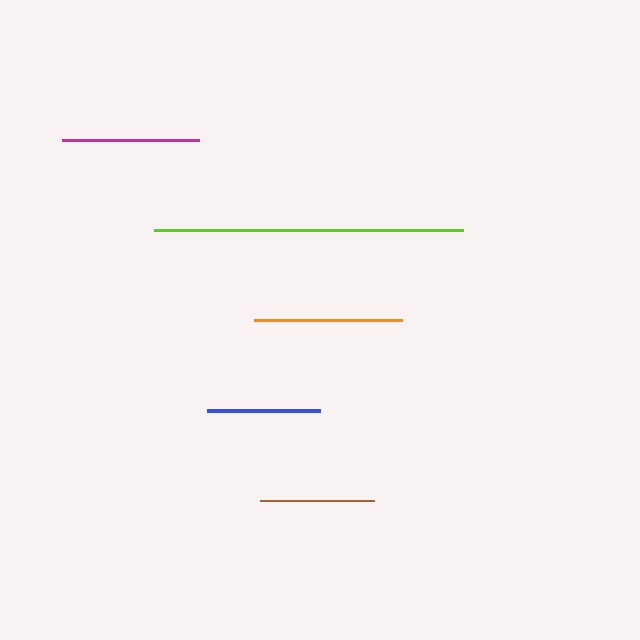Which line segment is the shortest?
The blue line is the shortest at approximately 112 pixels.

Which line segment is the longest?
The lime line is the longest at approximately 309 pixels.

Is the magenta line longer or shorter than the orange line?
The orange line is longer than the magenta line.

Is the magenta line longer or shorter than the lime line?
The lime line is longer than the magenta line.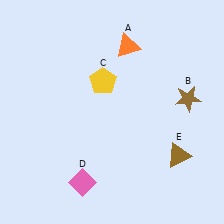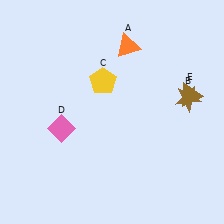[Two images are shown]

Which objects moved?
The objects that moved are: the pink diamond (D), the brown triangle (E).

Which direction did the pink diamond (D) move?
The pink diamond (D) moved up.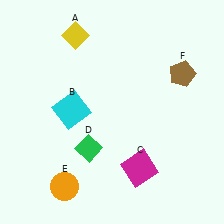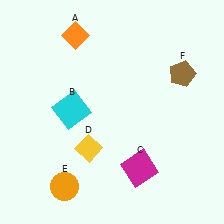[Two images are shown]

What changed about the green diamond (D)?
In Image 1, D is green. In Image 2, it changed to yellow.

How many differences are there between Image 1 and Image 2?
There are 2 differences between the two images.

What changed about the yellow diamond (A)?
In Image 1, A is yellow. In Image 2, it changed to orange.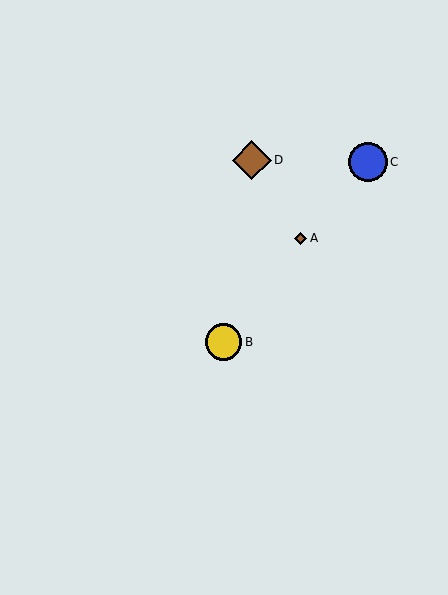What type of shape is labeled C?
Shape C is a blue circle.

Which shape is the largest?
The brown diamond (labeled D) is the largest.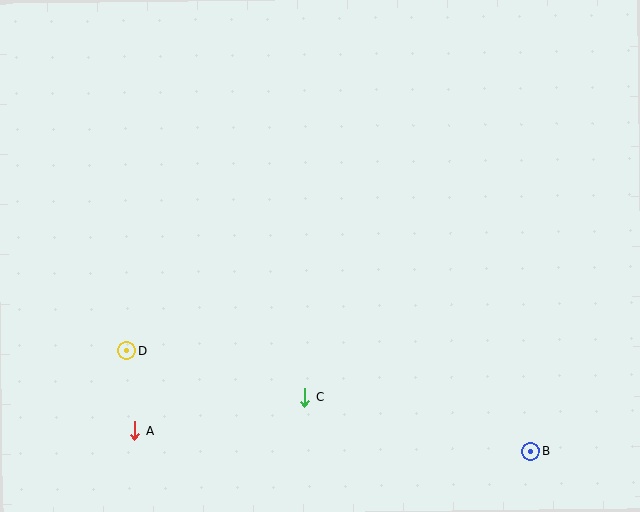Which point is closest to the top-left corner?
Point D is closest to the top-left corner.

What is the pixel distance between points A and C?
The distance between A and C is 173 pixels.